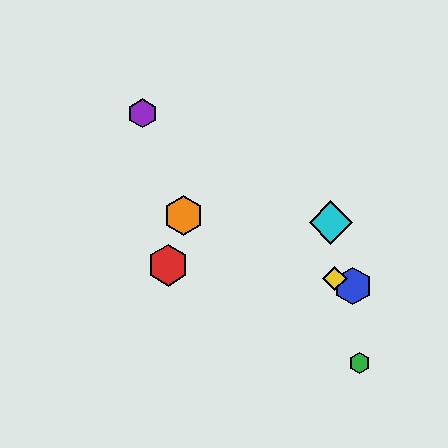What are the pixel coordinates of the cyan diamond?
The cyan diamond is at (331, 222).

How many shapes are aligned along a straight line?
3 shapes (the blue hexagon, the yellow diamond, the orange hexagon) are aligned along a straight line.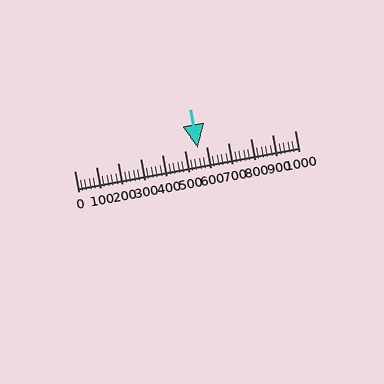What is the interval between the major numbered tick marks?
The major tick marks are spaced 100 units apart.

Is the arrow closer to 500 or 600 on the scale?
The arrow is closer to 600.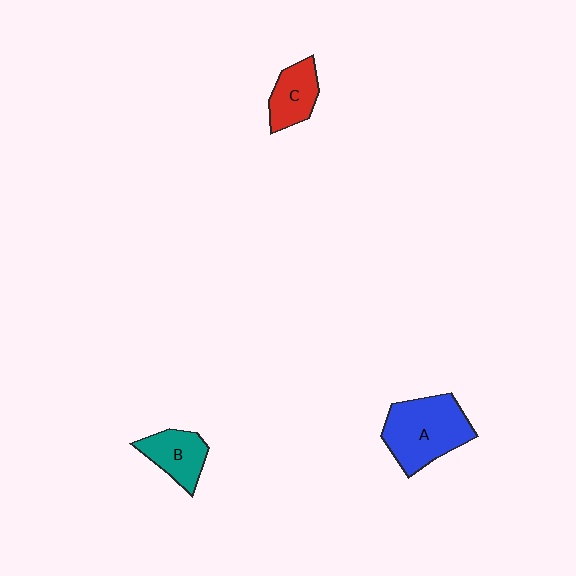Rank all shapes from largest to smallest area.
From largest to smallest: A (blue), B (teal), C (red).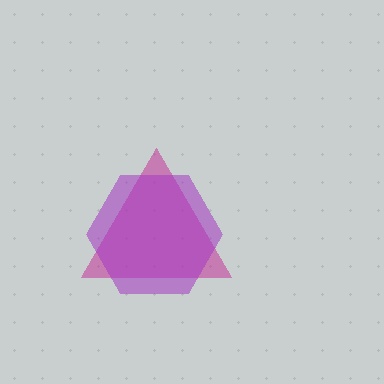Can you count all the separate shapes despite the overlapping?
Yes, there are 2 separate shapes.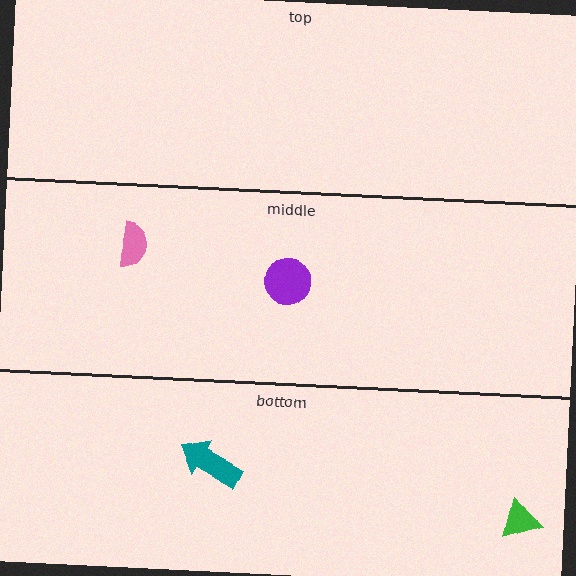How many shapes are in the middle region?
2.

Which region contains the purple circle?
The middle region.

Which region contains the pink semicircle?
The middle region.